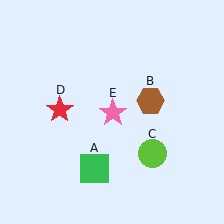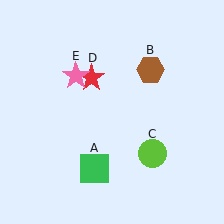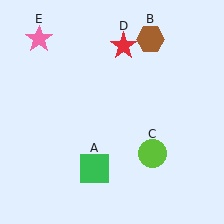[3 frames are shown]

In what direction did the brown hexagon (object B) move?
The brown hexagon (object B) moved up.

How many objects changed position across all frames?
3 objects changed position: brown hexagon (object B), red star (object D), pink star (object E).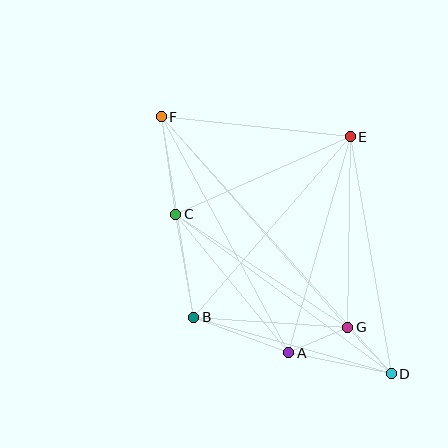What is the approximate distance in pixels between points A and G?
The distance between A and G is approximately 64 pixels.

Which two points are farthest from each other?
Points D and F are farthest from each other.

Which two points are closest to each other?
Points D and G are closest to each other.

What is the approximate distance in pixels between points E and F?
The distance between E and F is approximately 190 pixels.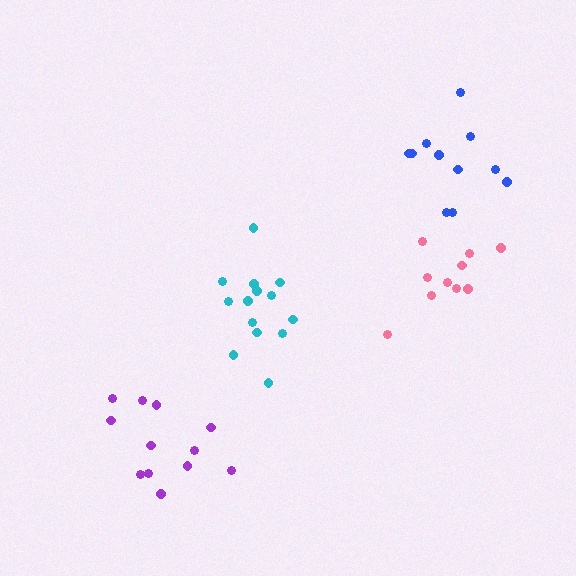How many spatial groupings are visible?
There are 4 spatial groupings.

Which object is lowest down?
The purple cluster is bottommost.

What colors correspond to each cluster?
The clusters are colored: pink, cyan, purple, blue.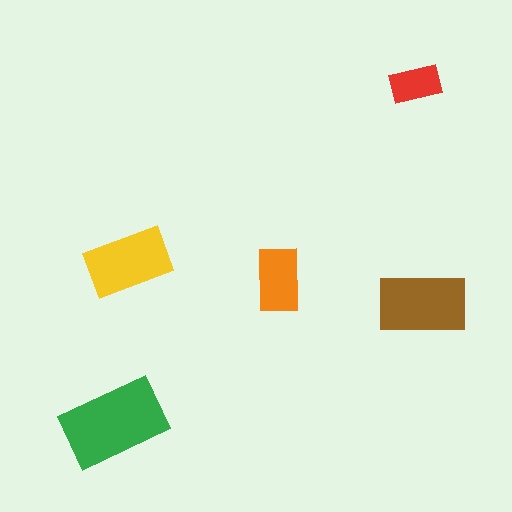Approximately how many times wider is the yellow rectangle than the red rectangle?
About 1.5 times wider.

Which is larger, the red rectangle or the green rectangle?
The green one.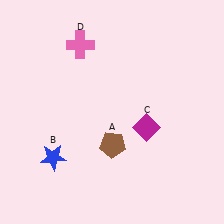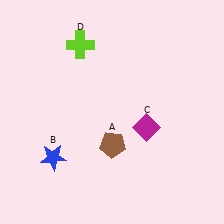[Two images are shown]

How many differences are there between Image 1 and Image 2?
There is 1 difference between the two images.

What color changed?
The cross (D) changed from pink in Image 1 to lime in Image 2.